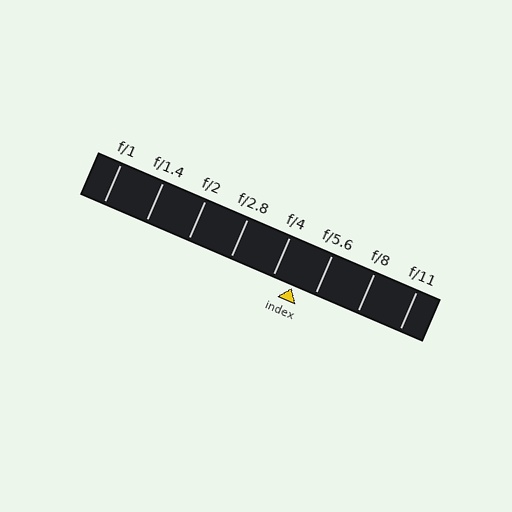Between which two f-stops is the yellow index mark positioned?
The index mark is between f/4 and f/5.6.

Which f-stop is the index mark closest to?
The index mark is closest to f/4.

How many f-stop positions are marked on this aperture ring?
There are 8 f-stop positions marked.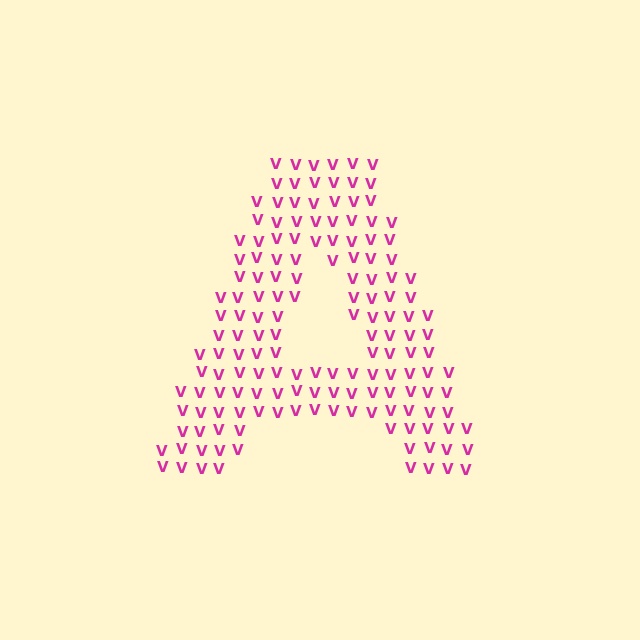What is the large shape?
The large shape is the letter A.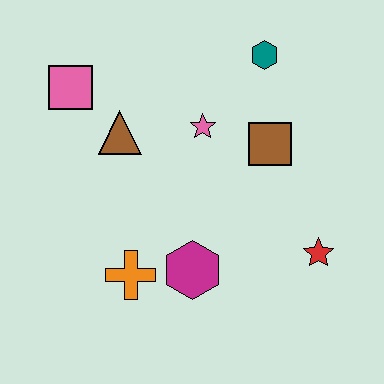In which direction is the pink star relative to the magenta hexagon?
The pink star is above the magenta hexagon.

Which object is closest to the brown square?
The pink star is closest to the brown square.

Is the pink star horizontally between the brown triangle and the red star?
Yes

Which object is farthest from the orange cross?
The teal hexagon is farthest from the orange cross.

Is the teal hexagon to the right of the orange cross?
Yes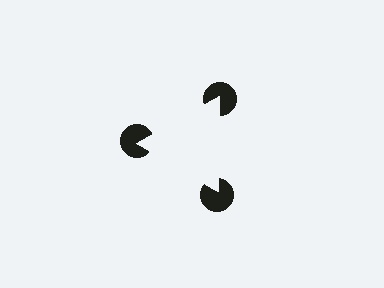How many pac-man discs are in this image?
There are 3 — one at each vertex of the illusory triangle.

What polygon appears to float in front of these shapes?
An illusory triangle — its edges are inferred from the aligned wedge cuts in the pac-man discs, not physically drawn.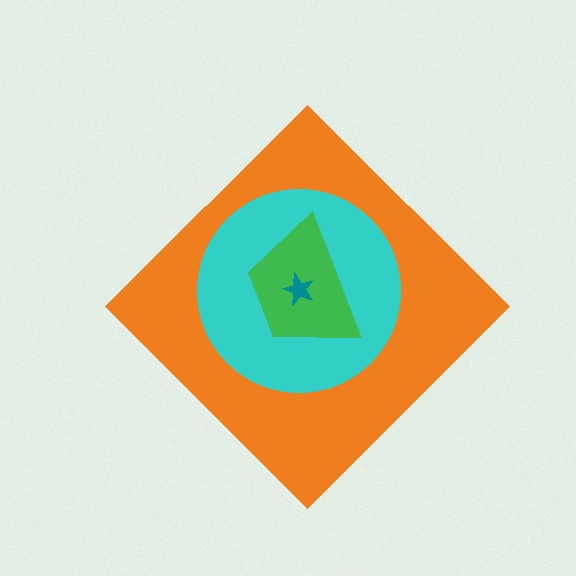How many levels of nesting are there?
4.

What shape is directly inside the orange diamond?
The cyan circle.